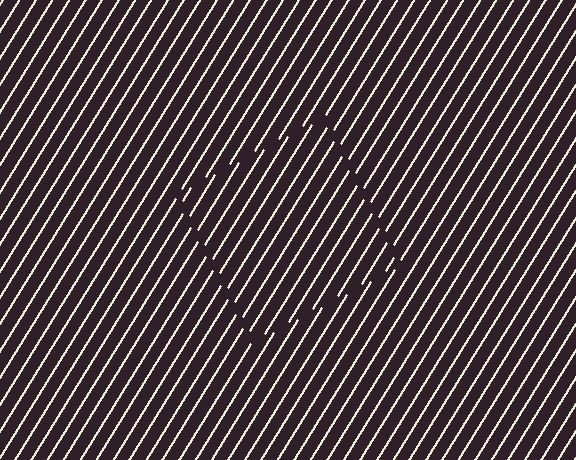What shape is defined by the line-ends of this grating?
An illusory square. The interior of the shape contains the same grating, shifted by half a period — the contour is defined by the phase discontinuity where line-ends from the inner and outer gratings abut.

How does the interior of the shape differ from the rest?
The interior of the shape contains the same grating, shifted by half a period — the contour is defined by the phase discontinuity where line-ends from the inner and outer gratings abut.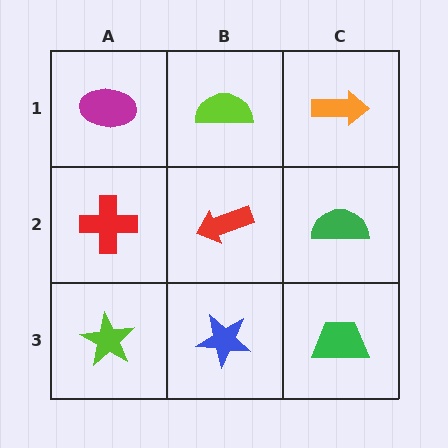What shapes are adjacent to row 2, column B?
A lime semicircle (row 1, column B), a blue star (row 3, column B), a red cross (row 2, column A), a green semicircle (row 2, column C).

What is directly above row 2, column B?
A lime semicircle.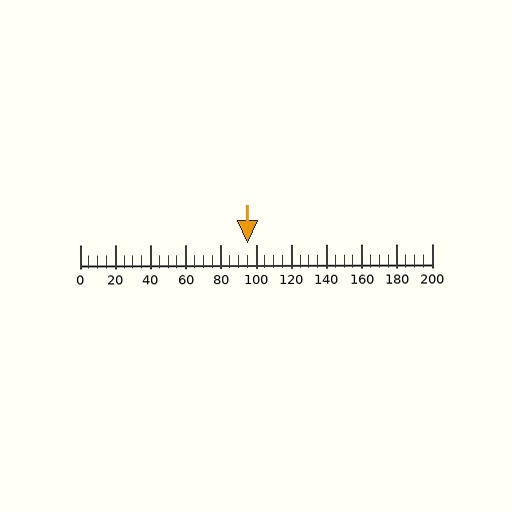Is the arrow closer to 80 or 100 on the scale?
The arrow is closer to 100.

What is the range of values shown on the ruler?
The ruler shows values from 0 to 200.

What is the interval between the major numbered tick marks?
The major tick marks are spaced 20 units apart.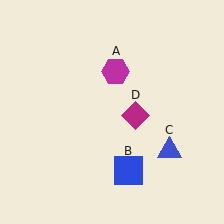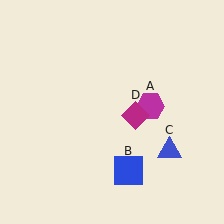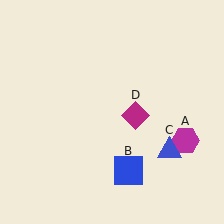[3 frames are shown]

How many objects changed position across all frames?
1 object changed position: magenta hexagon (object A).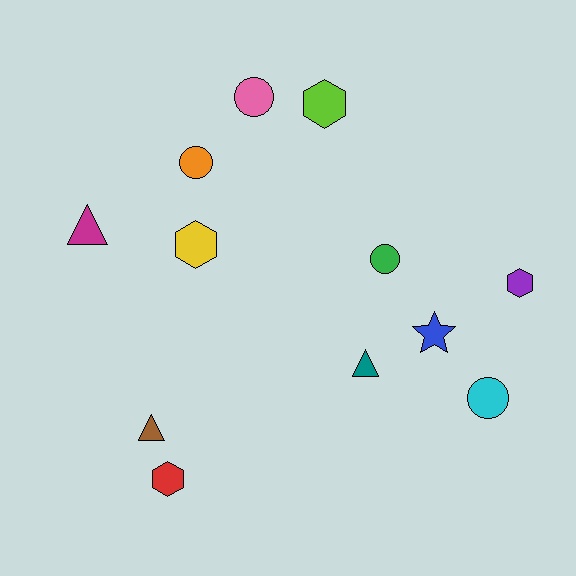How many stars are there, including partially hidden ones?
There is 1 star.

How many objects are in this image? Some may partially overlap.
There are 12 objects.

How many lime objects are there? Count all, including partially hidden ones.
There is 1 lime object.